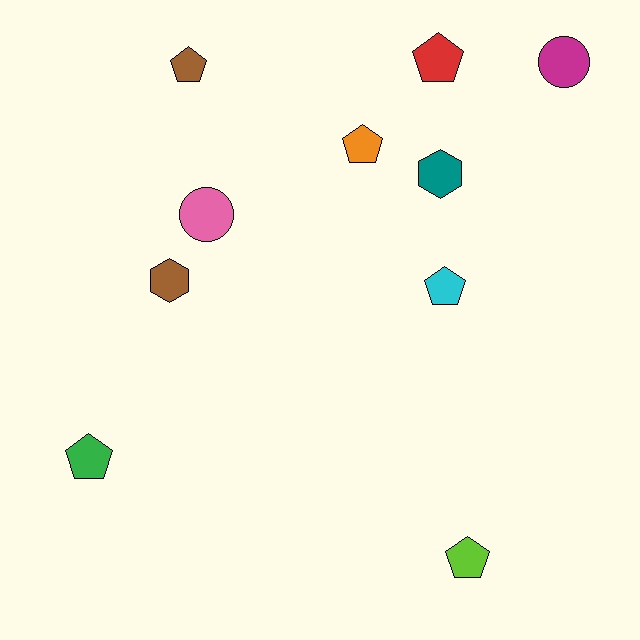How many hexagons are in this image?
There are 2 hexagons.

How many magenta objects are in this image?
There is 1 magenta object.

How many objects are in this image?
There are 10 objects.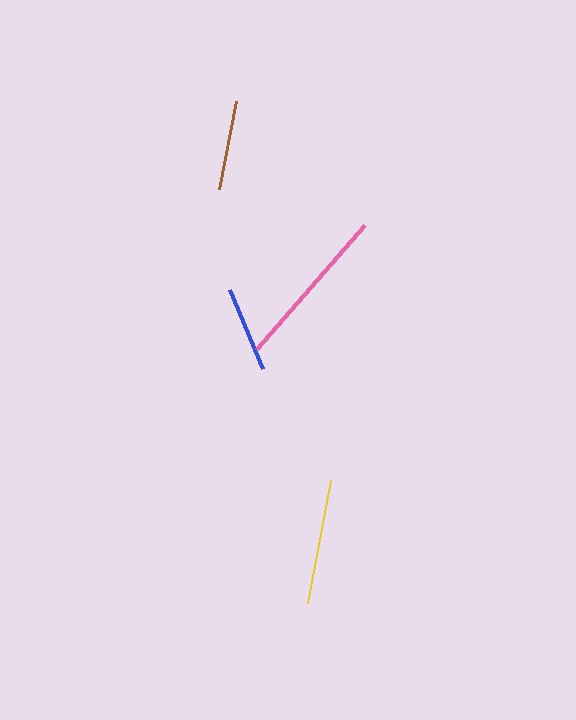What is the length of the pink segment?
The pink segment is approximately 164 pixels long.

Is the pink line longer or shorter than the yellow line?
The pink line is longer than the yellow line.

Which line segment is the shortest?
The blue line is the shortest at approximately 85 pixels.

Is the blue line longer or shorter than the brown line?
The brown line is longer than the blue line.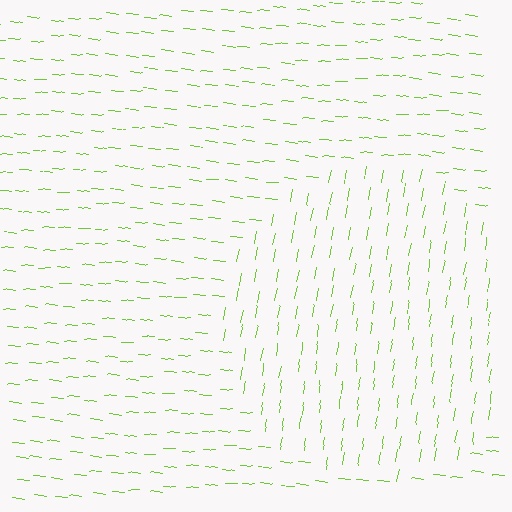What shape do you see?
I see a circle.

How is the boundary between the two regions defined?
The boundary is defined purely by a change in line orientation (approximately 86 degrees difference). All lines are the same color and thickness.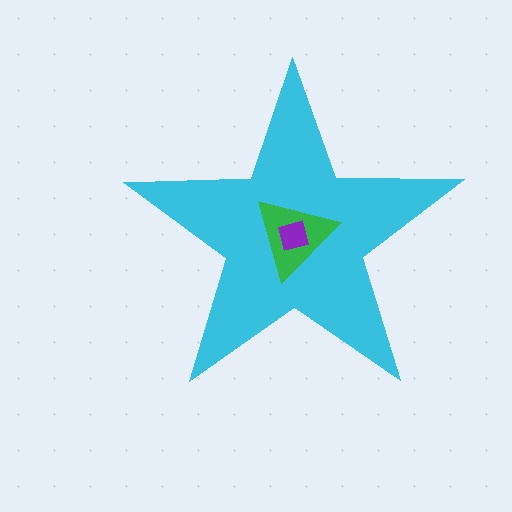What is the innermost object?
The purple square.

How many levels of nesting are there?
3.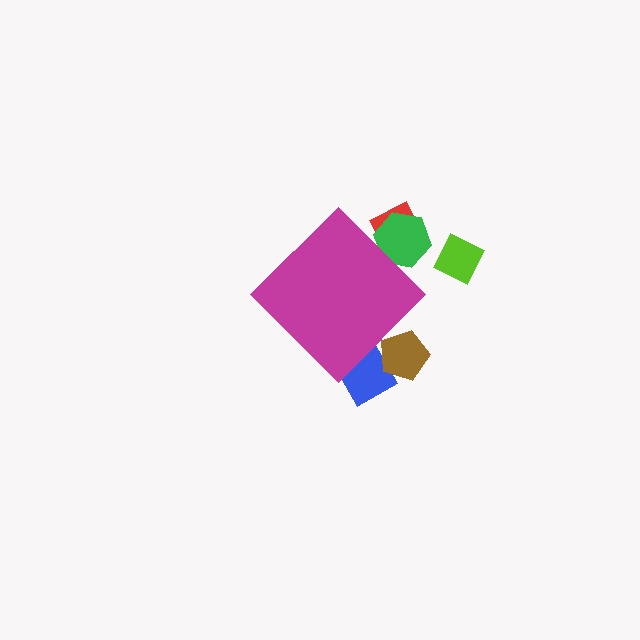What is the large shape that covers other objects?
A magenta diamond.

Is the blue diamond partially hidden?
Yes, the blue diamond is partially hidden behind the magenta diamond.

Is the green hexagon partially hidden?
Yes, the green hexagon is partially hidden behind the magenta diamond.